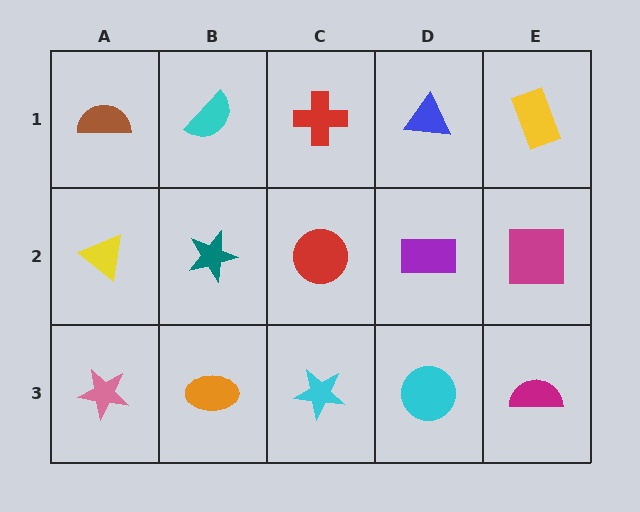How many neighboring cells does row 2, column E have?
3.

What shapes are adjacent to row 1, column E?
A magenta square (row 2, column E), a blue triangle (row 1, column D).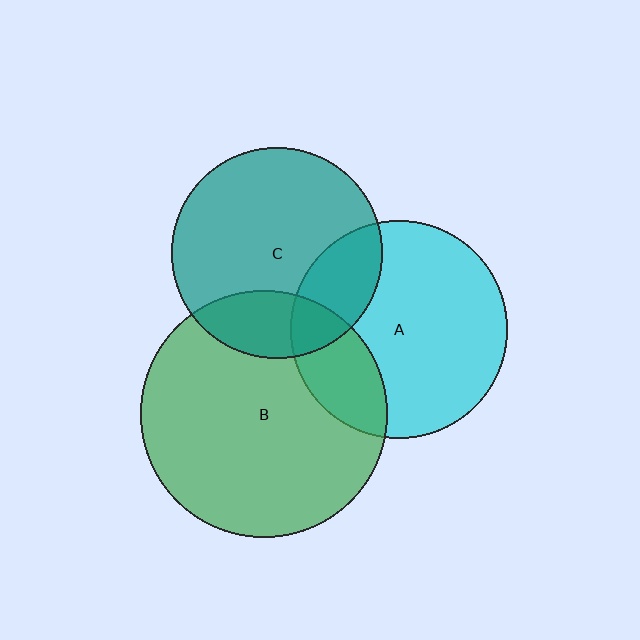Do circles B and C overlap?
Yes.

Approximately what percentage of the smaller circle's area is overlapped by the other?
Approximately 20%.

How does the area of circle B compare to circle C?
Approximately 1.4 times.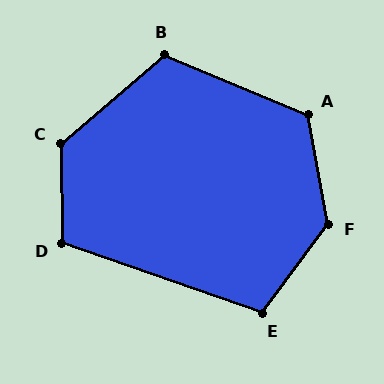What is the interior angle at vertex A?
Approximately 123 degrees (obtuse).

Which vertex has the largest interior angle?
F, at approximately 133 degrees.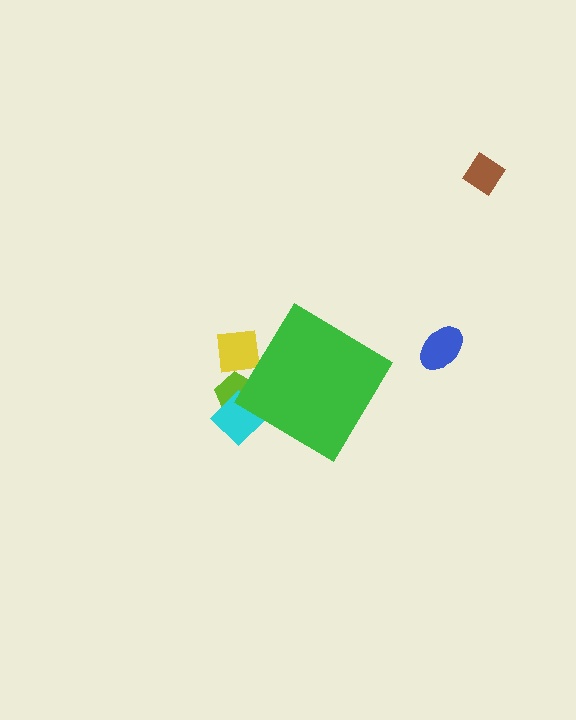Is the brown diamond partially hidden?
No, the brown diamond is fully visible.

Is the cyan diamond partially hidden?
Yes, the cyan diamond is partially hidden behind the green diamond.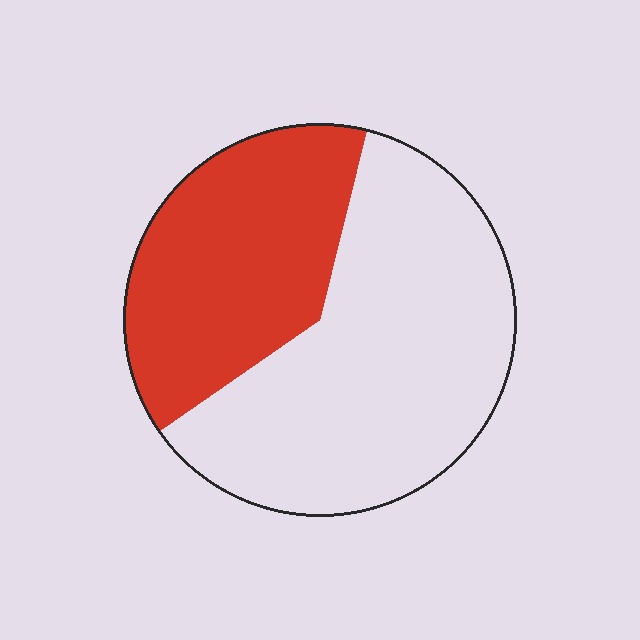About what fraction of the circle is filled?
About three eighths (3/8).